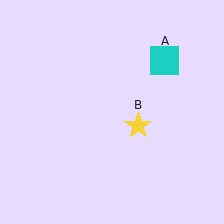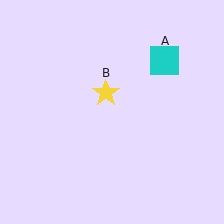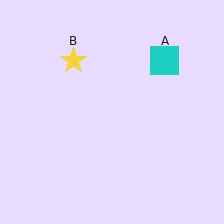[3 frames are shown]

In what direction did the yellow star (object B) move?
The yellow star (object B) moved up and to the left.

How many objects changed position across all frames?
1 object changed position: yellow star (object B).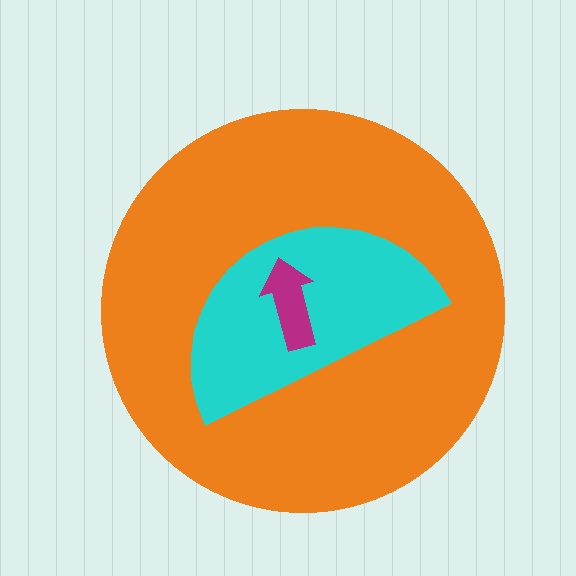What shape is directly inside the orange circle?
The cyan semicircle.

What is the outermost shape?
The orange circle.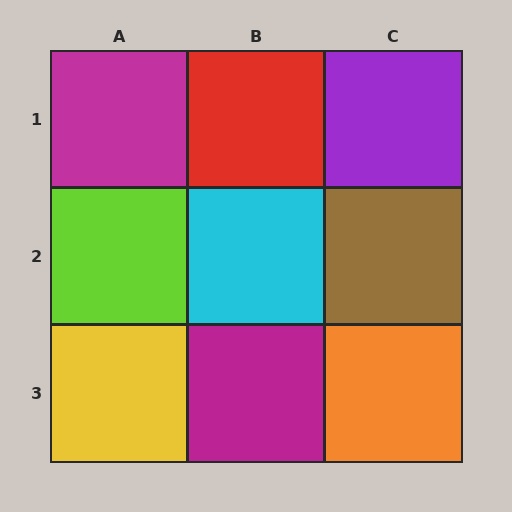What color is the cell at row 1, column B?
Red.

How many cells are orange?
1 cell is orange.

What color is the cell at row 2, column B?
Cyan.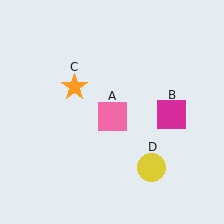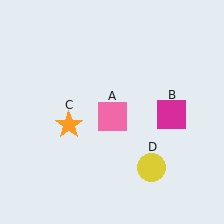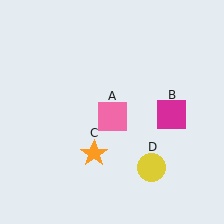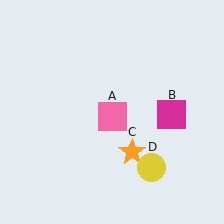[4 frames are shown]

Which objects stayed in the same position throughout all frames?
Pink square (object A) and magenta square (object B) and yellow circle (object D) remained stationary.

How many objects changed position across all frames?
1 object changed position: orange star (object C).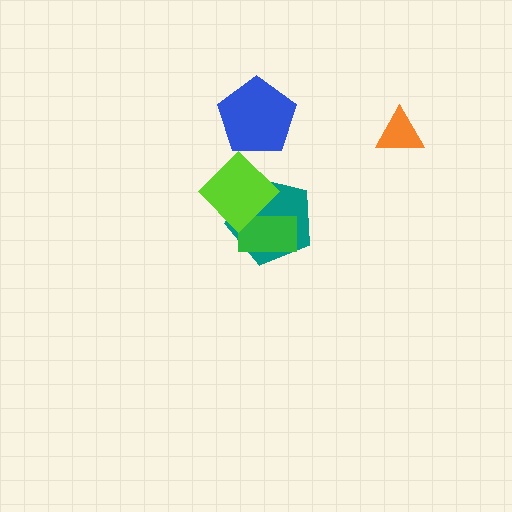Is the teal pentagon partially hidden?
Yes, it is partially covered by another shape.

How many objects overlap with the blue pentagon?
0 objects overlap with the blue pentagon.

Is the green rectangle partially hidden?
Yes, it is partially covered by another shape.